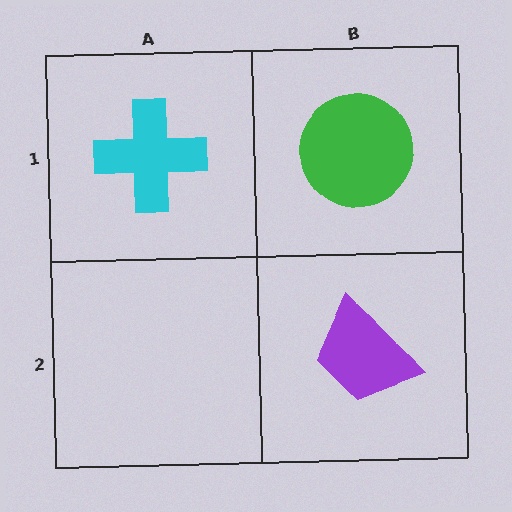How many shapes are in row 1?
2 shapes.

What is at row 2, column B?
A purple trapezoid.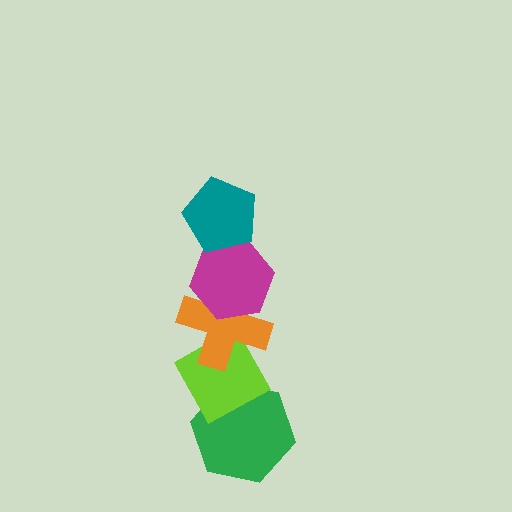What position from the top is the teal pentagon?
The teal pentagon is 1st from the top.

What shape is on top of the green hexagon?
The lime diamond is on top of the green hexagon.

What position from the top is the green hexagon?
The green hexagon is 5th from the top.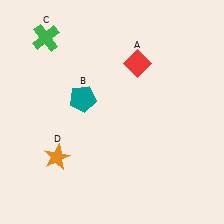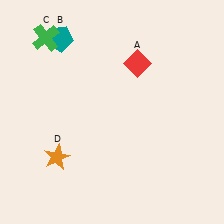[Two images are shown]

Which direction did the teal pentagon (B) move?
The teal pentagon (B) moved up.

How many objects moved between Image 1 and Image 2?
1 object moved between the two images.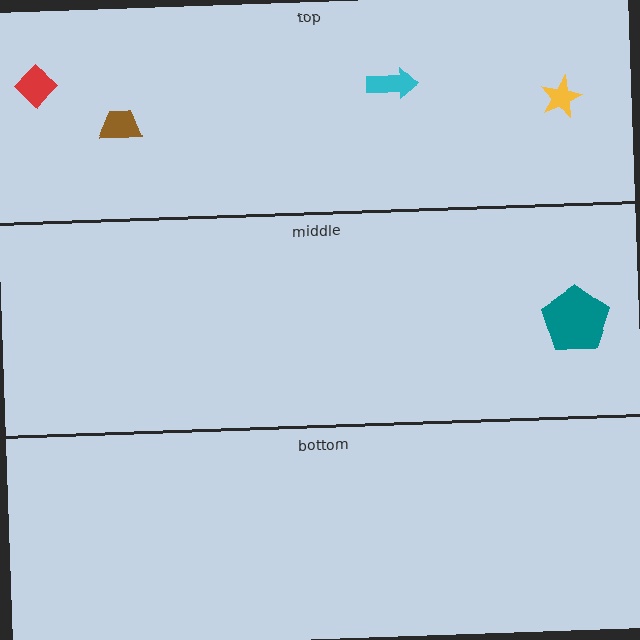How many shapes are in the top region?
4.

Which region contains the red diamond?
The top region.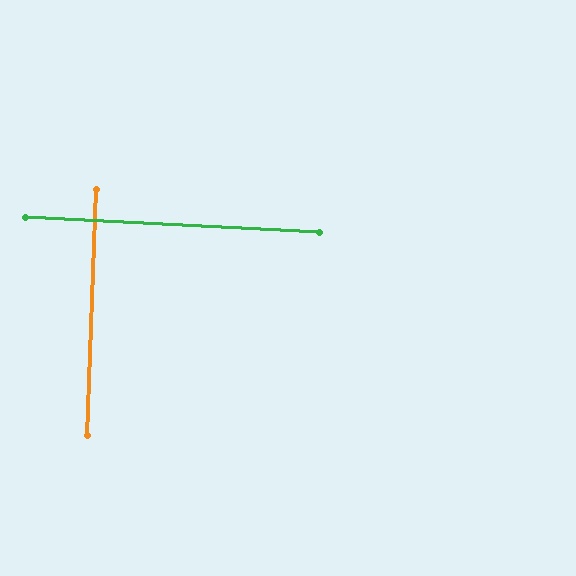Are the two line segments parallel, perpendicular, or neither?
Perpendicular — they meet at approximately 89°.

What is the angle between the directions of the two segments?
Approximately 89 degrees.